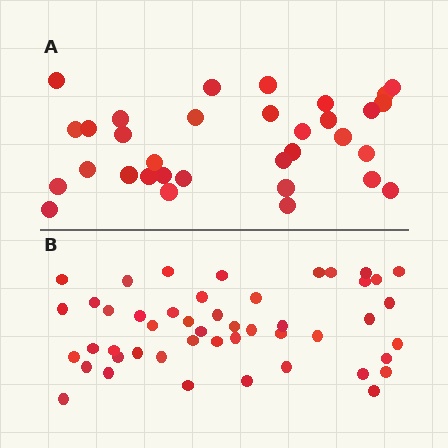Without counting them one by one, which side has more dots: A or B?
Region B (the bottom region) has more dots.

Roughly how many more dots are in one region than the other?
Region B has approximately 15 more dots than region A.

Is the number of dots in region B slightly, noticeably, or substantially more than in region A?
Region B has substantially more. The ratio is roughly 1.5 to 1.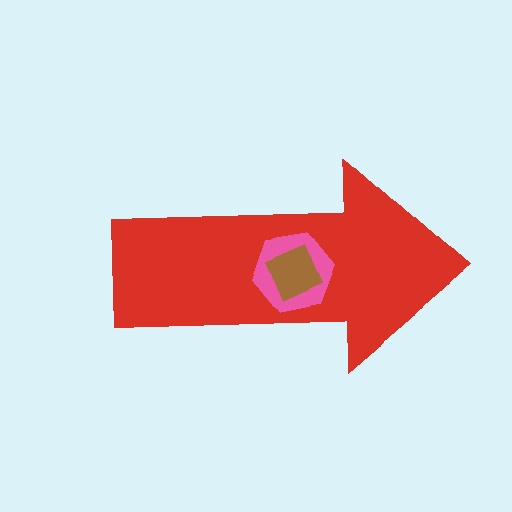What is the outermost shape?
The red arrow.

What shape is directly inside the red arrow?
The pink hexagon.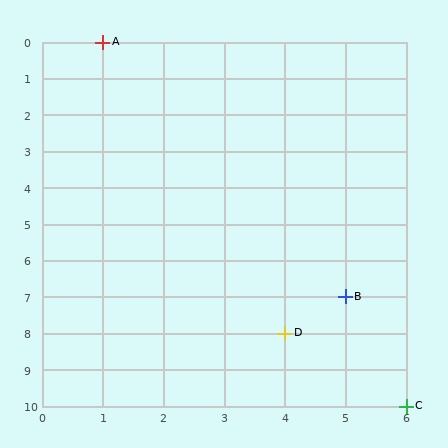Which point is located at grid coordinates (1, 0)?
Point A is at (1, 0).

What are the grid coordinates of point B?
Point B is at grid coordinates (5, 7).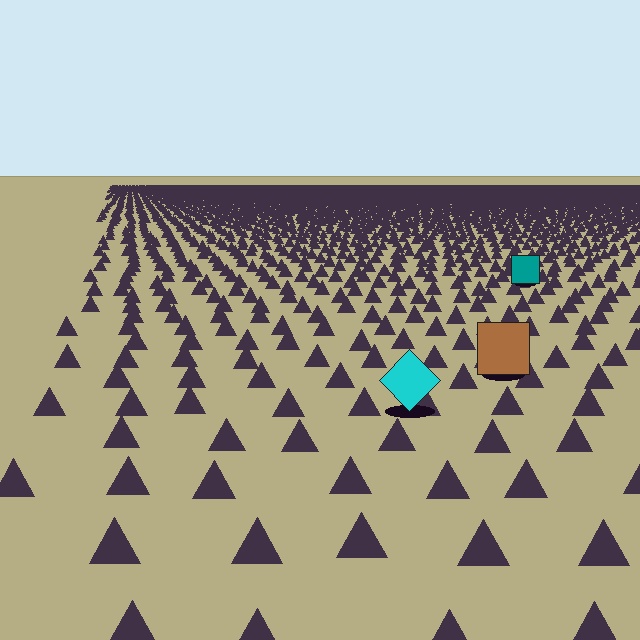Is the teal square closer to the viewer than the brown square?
No. The brown square is closer — you can tell from the texture gradient: the ground texture is coarser near it.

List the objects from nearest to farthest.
From nearest to farthest: the cyan diamond, the brown square, the teal square.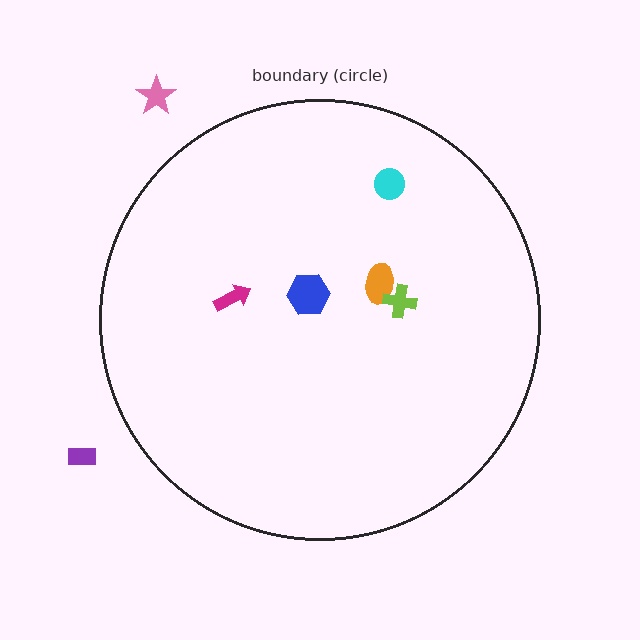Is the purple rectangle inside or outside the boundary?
Outside.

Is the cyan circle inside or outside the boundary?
Inside.